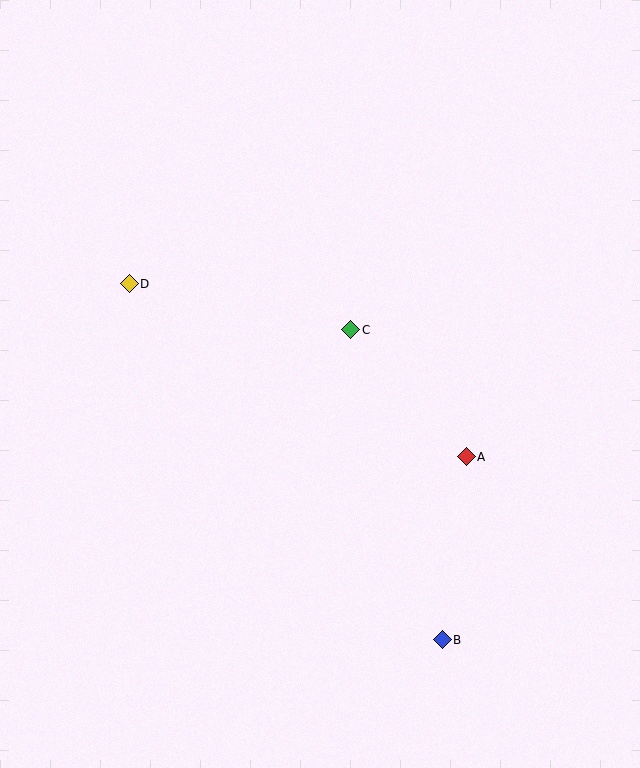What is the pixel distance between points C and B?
The distance between C and B is 323 pixels.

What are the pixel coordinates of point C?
Point C is at (351, 330).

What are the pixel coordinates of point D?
Point D is at (129, 284).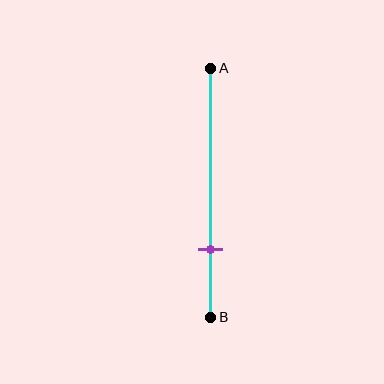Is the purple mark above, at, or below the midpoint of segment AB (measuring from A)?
The purple mark is below the midpoint of segment AB.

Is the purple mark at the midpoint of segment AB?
No, the mark is at about 75% from A, not at the 50% midpoint.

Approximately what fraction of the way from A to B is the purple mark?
The purple mark is approximately 75% of the way from A to B.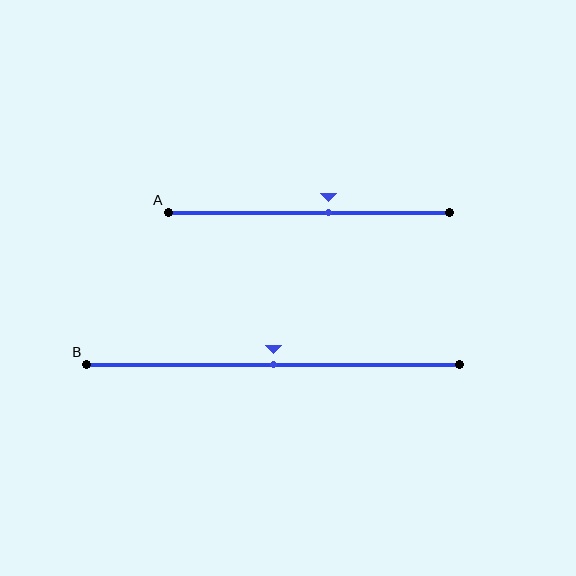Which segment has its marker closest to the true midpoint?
Segment B has its marker closest to the true midpoint.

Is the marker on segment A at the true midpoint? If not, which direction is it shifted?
No, the marker on segment A is shifted to the right by about 7% of the segment length.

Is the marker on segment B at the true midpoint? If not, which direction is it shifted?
Yes, the marker on segment B is at the true midpoint.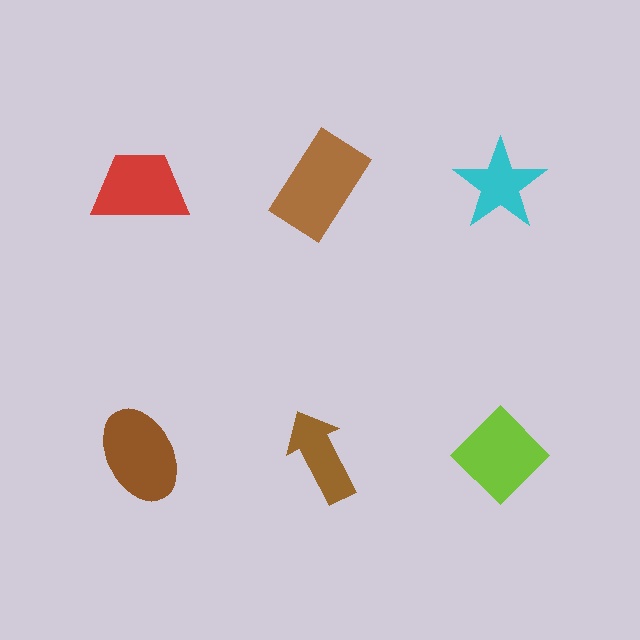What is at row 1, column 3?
A cyan star.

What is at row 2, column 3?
A lime diamond.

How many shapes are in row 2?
3 shapes.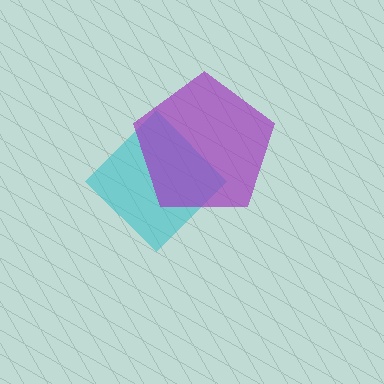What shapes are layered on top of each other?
The layered shapes are: a cyan diamond, a purple pentagon.